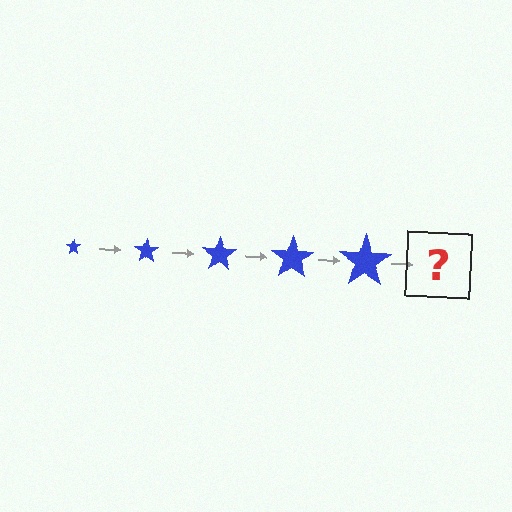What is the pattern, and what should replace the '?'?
The pattern is that the star gets progressively larger each step. The '?' should be a blue star, larger than the previous one.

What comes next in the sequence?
The next element should be a blue star, larger than the previous one.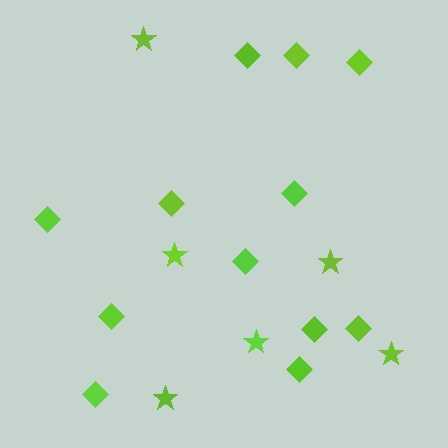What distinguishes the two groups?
There are 2 groups: one group of diamonds (12) and one group of stars (6).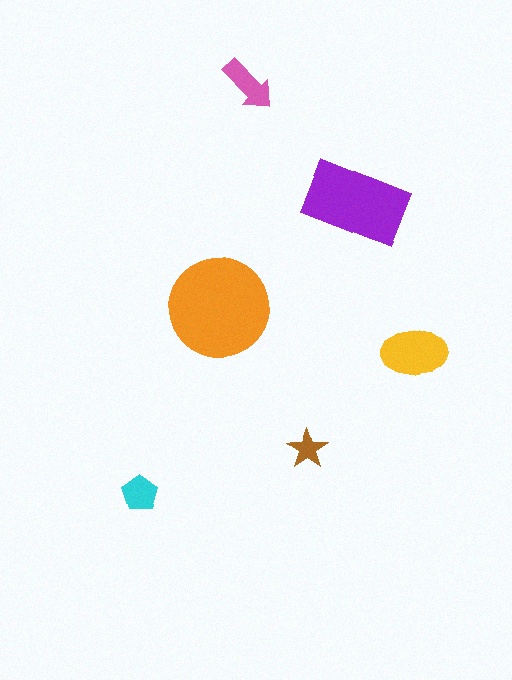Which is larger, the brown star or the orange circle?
The orange circle.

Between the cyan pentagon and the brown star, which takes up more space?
The cyan pentagon.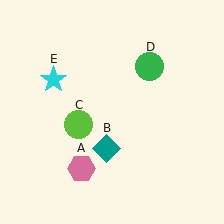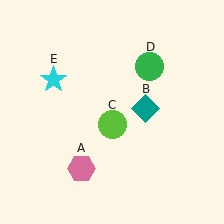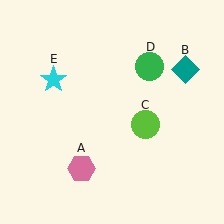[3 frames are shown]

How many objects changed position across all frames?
2 objects changed position: teal diamond (object B), lime circle (object C).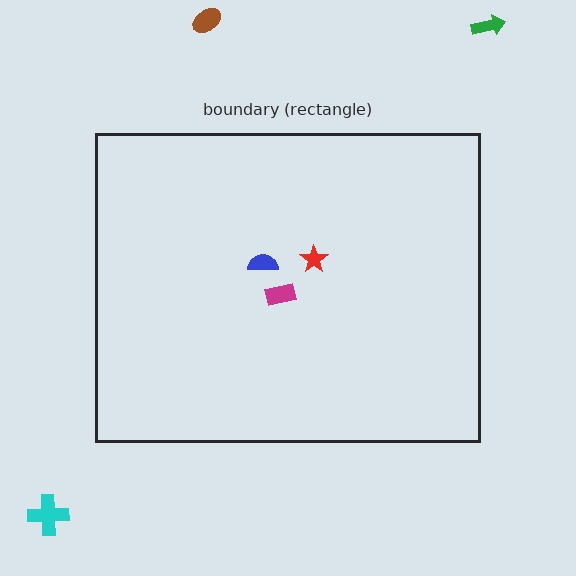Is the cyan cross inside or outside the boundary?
Outside.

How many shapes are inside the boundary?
3 inside, 3 outside.